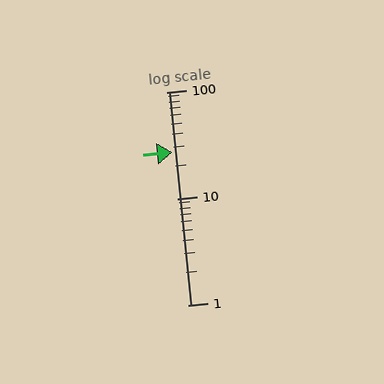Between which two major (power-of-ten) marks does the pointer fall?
The pointer is between 10 and 100.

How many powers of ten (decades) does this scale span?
The scale spans 2 decades, from 1 to 100.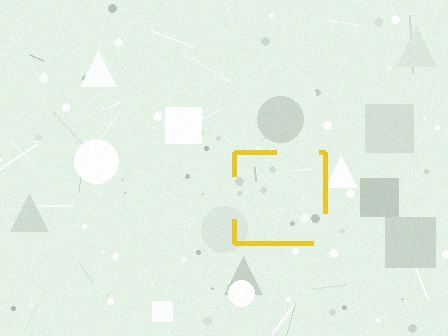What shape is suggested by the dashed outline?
The dashed outline suggests a square.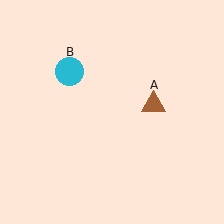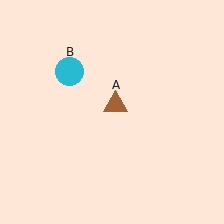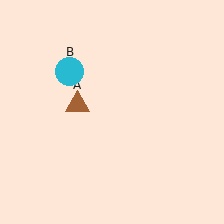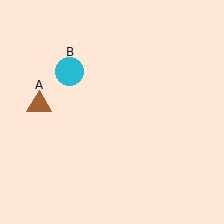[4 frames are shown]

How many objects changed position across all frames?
1 object changed position: brown triangle (object A).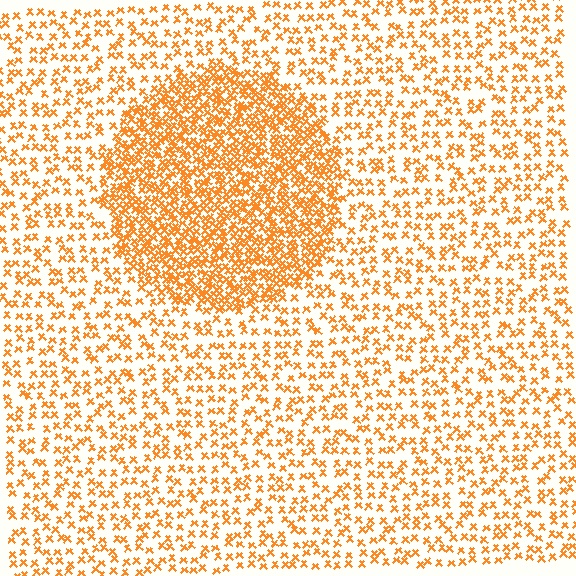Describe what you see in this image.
The image contains small orange elements arranged at two different densities. A circle-shaped region is visible where the elements are more densely packed than the surrounding area.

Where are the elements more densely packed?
The elements are more densely packed inside the circle boundary.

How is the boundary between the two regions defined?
The boundary is defined by a change in element density (approximately 2.6x ratio). All elements are the same color, size, and shape.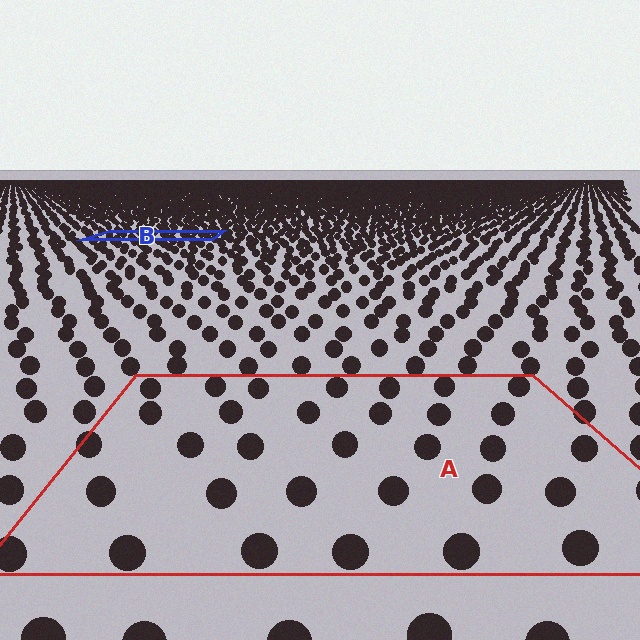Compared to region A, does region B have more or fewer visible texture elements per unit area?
Region B has more texture elements per unit area — they are packed more densely because it is farther away.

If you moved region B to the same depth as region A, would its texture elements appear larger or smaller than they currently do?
They would appear larger. At a closer depth, the same texture elements are projected at a bigger on-screen size.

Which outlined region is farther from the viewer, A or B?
Region B is farther from the viewer — the texture elements inside it appear smaller and more densely packed.